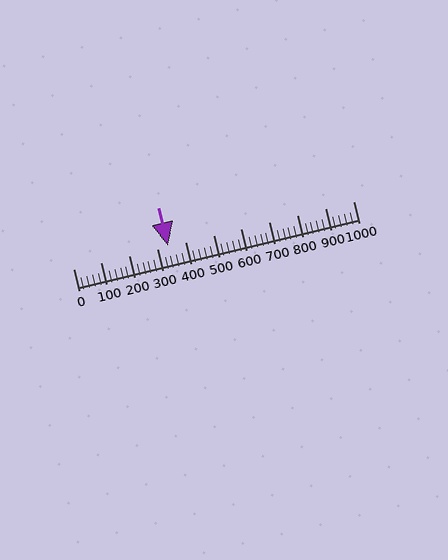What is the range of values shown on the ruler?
The ruler shows values from 0 to 1000.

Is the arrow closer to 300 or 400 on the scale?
The arrow is closer to 300.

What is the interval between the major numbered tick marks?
The major tick marks are spaced 100 units apart.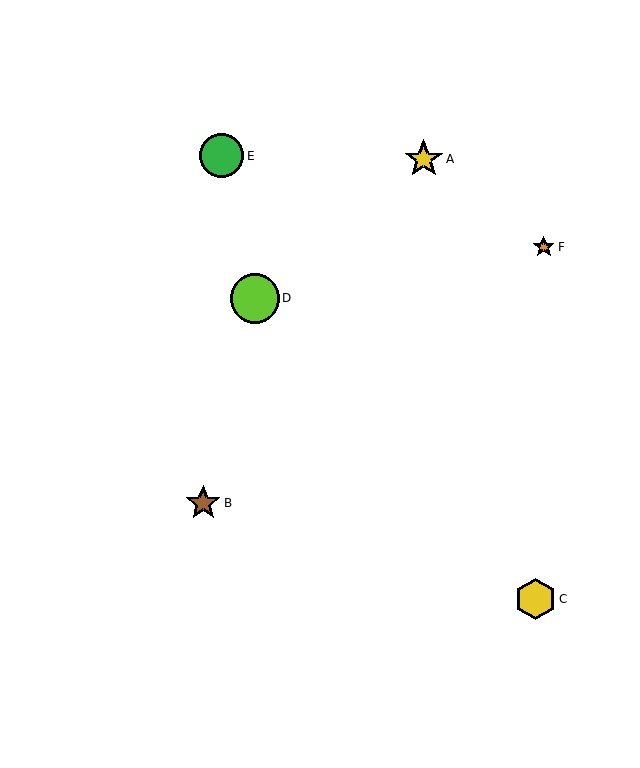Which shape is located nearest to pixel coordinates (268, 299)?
The lime circle (labeled D) at (255, 298) is nearest to that location.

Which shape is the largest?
The lime circle (labeled D) is the largest.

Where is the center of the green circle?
The center of the green circle is at (222, 156).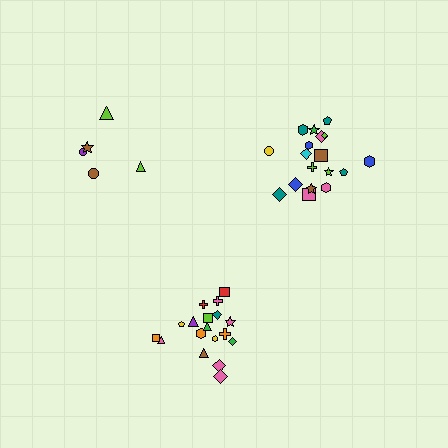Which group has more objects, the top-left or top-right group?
The top-right group.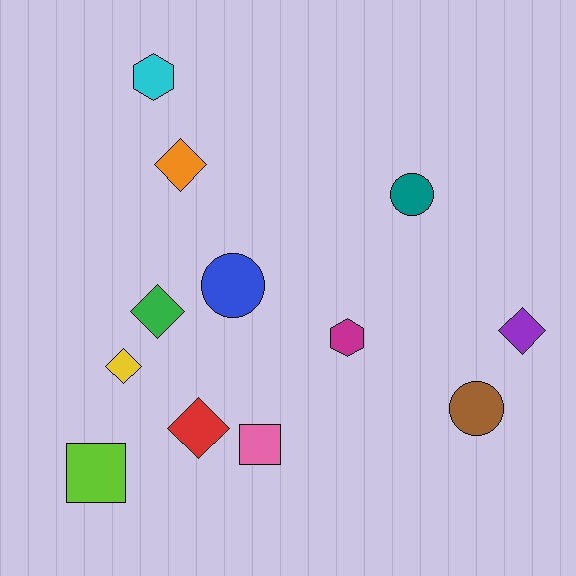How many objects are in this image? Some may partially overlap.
There are 12 objects.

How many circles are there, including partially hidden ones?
There are 3 circles.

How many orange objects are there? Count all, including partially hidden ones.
There is 1 orange object.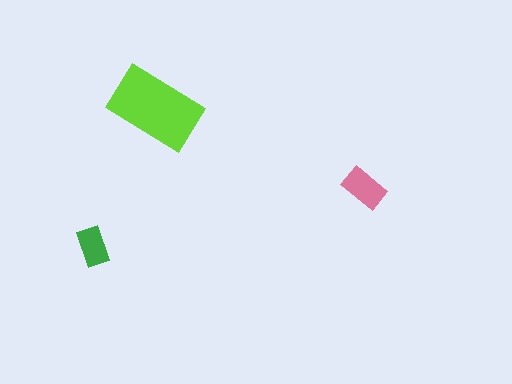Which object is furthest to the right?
The pink rectangle is rightmost.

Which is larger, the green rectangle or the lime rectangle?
The lime one.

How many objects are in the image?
There are 3 objects in the image.